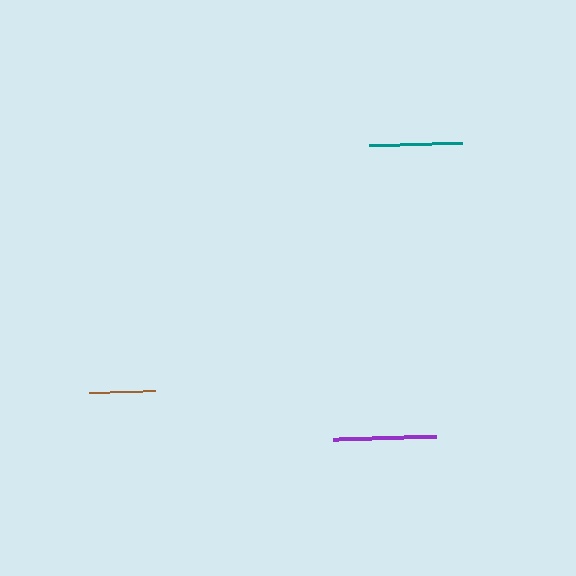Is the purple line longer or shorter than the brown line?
The purple line is longer than the brown line.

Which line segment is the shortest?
The brown line is the shortest at approximately 66 pixels.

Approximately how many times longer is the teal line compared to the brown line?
The teal line is approximately 1.4 times the length of the brown line.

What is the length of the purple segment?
The purple segment is approximately 103 pixels long.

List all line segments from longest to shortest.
From longest to shortest: purple, teal, brown.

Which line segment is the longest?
The purple line is the longest at approximately 103 pixels.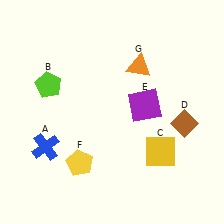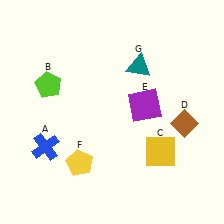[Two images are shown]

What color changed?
The triangle (G) changed from orange in Image 1 to teal in Image 2.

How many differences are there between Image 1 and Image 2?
There is 1 difference between the two images.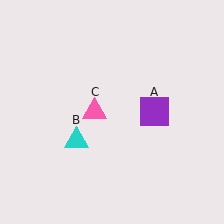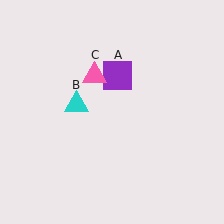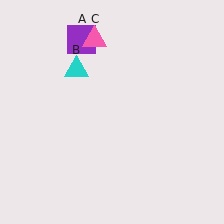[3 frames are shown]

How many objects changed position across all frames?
3 objects changed position: purple square (object A), cyan triangle (object B), pink triangle (object C).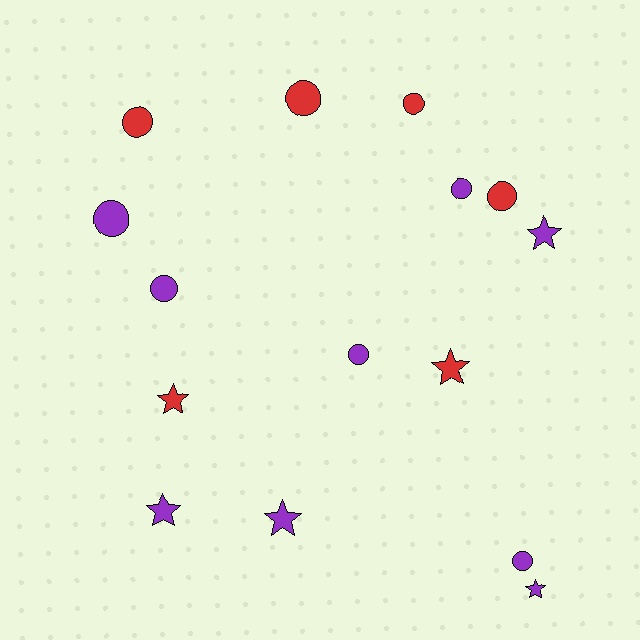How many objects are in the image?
There are 15 objects.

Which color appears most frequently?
Purple, with 9 objects.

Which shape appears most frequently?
Circle, with 9 objects.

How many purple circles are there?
There are 5 purple circles.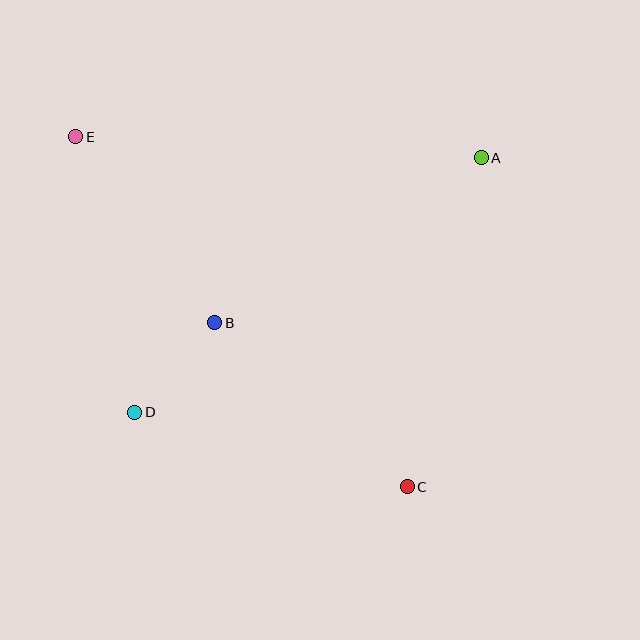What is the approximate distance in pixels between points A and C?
The distance between A and C is approximately 337 pixels.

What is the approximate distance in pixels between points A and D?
The distance between A and D is approximately 430 pixels.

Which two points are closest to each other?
Points B and D are closest to each other.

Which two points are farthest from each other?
Points C and E are farthest from each other.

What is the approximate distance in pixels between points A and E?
The distance between A and E is approximately 406 pixels.